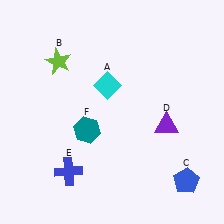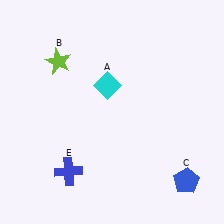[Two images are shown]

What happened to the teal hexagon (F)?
The teal hexagon (F) was removed in Image 2. It was in the bottom-left area of Image 1.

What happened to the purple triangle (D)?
The purple triangle (D) was removed in Image 2. It was in the bottom-right area of Image 1.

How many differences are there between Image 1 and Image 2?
There are 2 differences between the two images.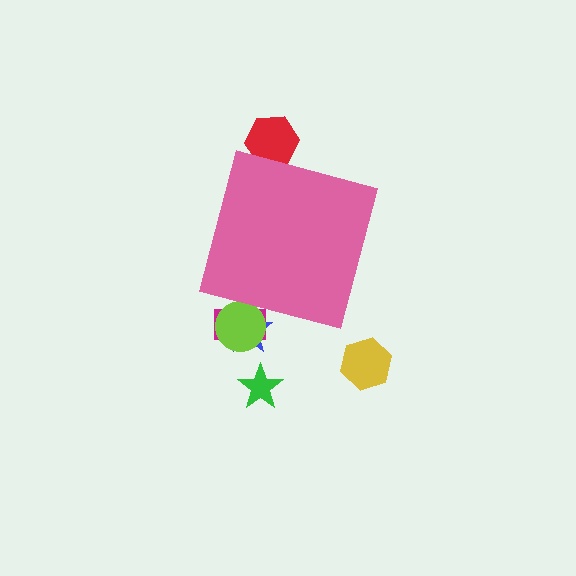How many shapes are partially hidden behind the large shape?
4 shapes are partially hidden.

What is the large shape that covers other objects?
A pink square.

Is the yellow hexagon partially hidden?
No, the yellow hexagon is fully visible.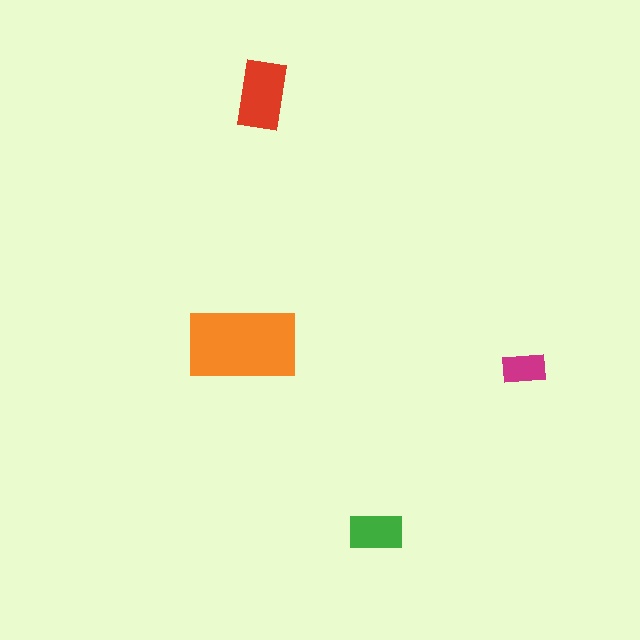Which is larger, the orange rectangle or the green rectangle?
The orange one.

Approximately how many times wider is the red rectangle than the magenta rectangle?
About 1.5 times wider.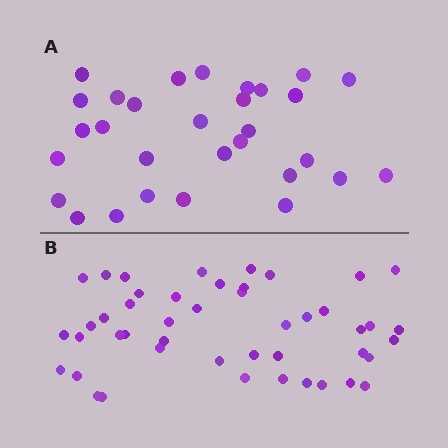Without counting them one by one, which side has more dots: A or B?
Region B (the bottom region) has more dots.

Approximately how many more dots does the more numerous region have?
Region B has approximately 15 more dots than region A.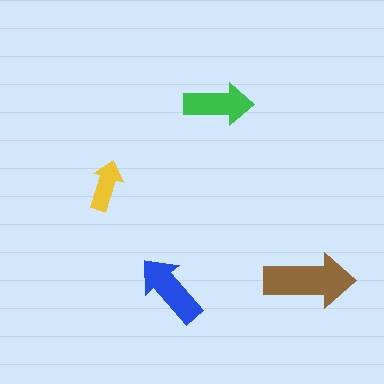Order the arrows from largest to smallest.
the brown one, the blue one, the green one, the yellow one.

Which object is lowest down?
The blue arrow is bottommost.